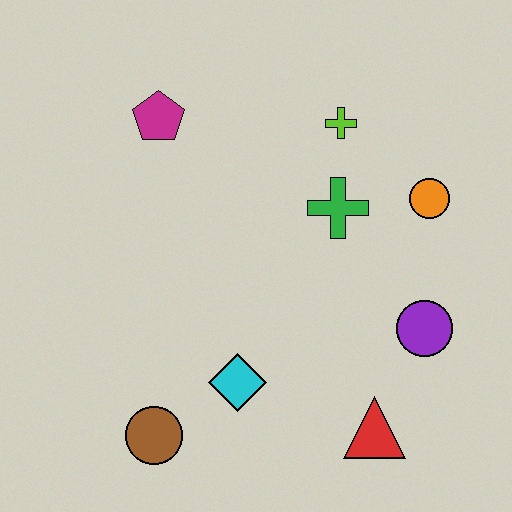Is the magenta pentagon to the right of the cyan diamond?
No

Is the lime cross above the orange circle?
Yes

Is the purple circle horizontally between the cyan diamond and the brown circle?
No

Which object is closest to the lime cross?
The green cross is closest to the lime cross.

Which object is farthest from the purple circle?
The magenta pentagon is farthest from the purple circle.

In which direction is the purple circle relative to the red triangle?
The purple circle is above the red triangle.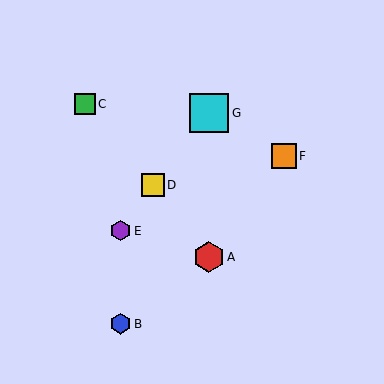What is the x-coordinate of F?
Object F is at x≈284.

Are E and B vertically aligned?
Yes, both are at x≈121.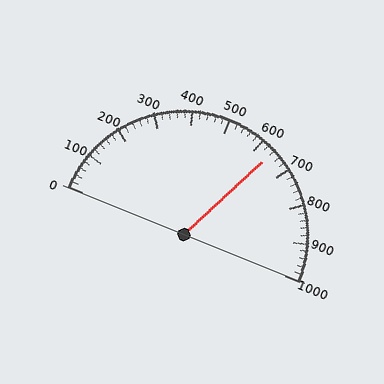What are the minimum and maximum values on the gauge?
The gauge ranges from 0 to 1000.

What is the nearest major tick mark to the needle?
The nearest major tick mark is 600.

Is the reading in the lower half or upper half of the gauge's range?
The reading is in the upper half of the range (0 to 1000).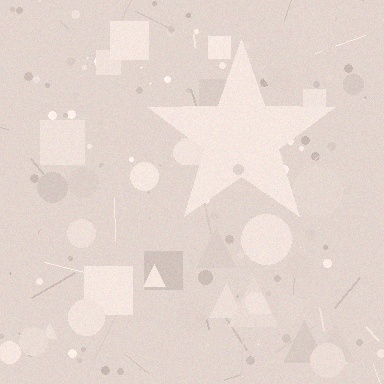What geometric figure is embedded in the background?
A star is embedded in the background.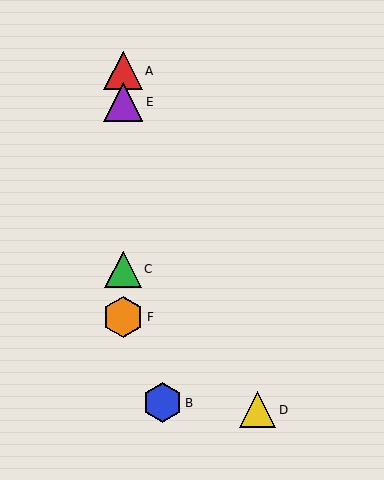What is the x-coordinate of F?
Object F is at x≈123.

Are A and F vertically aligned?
Yes, both are at x≈123.